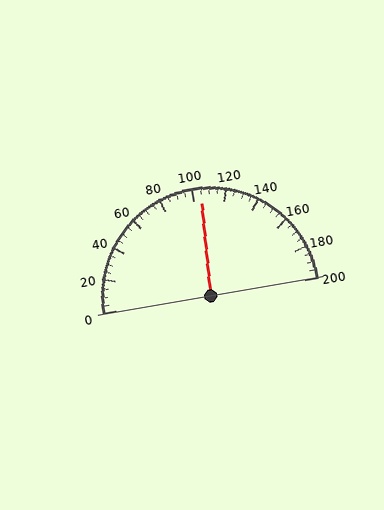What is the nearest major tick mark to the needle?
The nearest major tick mark is 100.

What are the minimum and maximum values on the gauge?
The gauge ranges from 0 to 200.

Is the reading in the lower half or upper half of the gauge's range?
The reading is in the upper half of the range (0 to 200).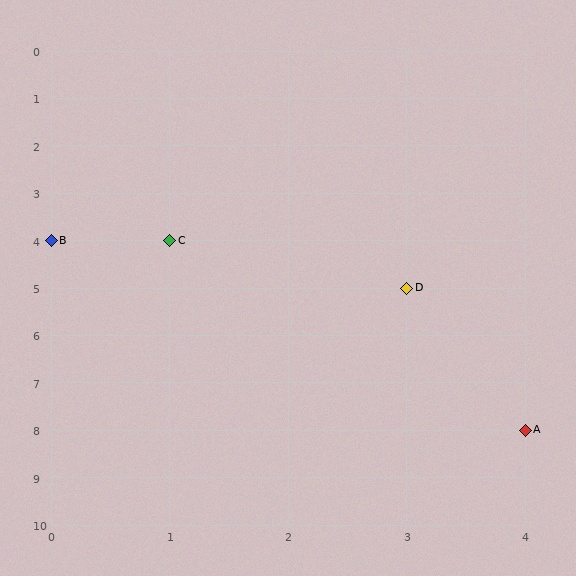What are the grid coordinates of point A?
Point A is at grid coordinates (4, 8).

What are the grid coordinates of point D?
Point D is at grid coordinates (3, 5).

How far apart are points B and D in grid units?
Points B and D are 3 columns and 1 row apart (about 3.2 grid units diagonally).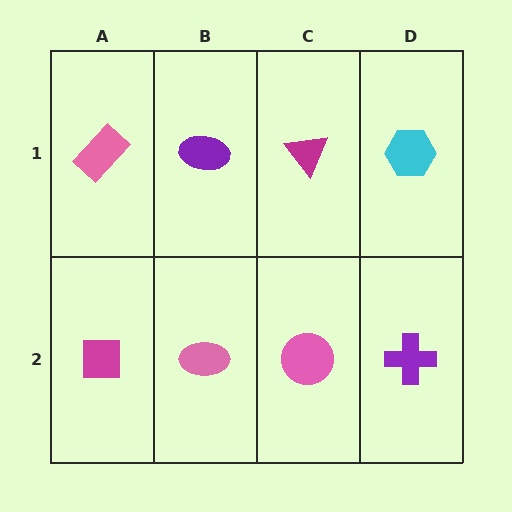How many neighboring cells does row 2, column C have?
3.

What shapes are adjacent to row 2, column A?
A pink rectangle (row 1, column A), a pink ellipse (row 2, column B).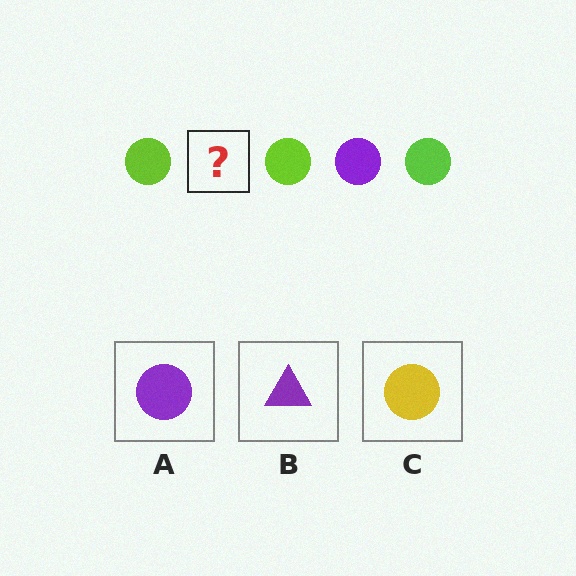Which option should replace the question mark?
Option A.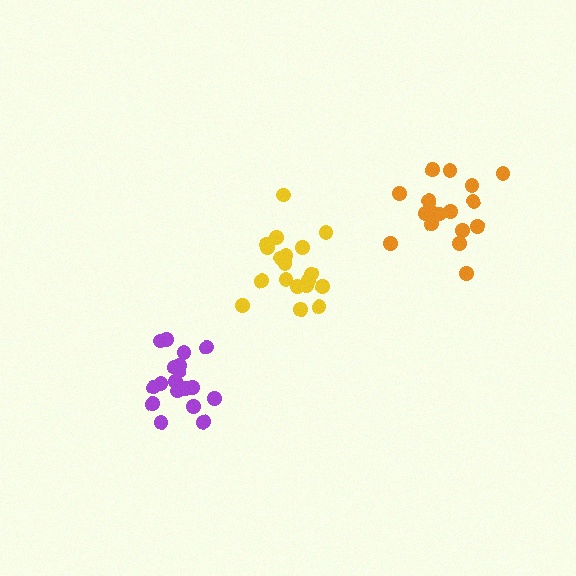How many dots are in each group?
Group 1: 19 dots, Group 2: 17 dots, Group 3: 18 dots (54 total).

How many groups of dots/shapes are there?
There are 3 groups.